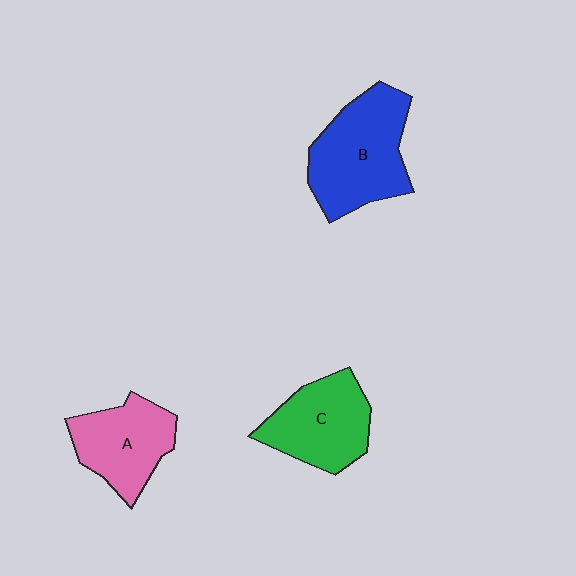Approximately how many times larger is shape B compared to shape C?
Approximately 1.3 times.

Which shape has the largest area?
Shape B (blue).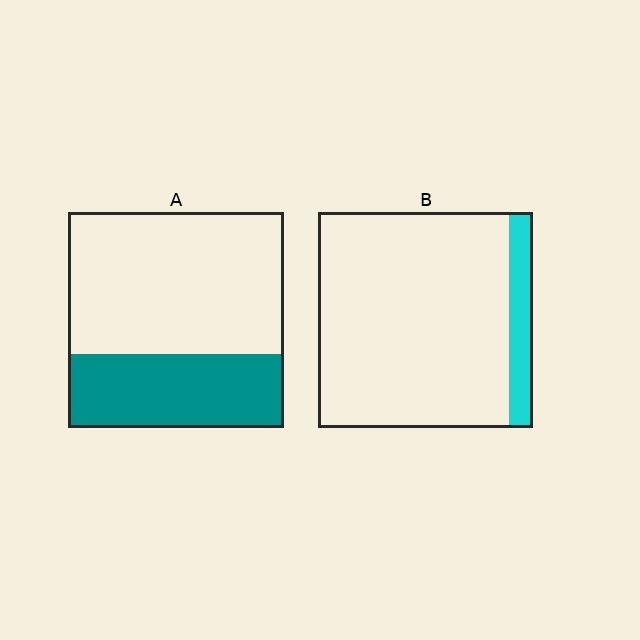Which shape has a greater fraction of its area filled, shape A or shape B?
Shape A.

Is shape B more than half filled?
No.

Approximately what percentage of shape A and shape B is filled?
A is approximately 35% and B is approximately 10%.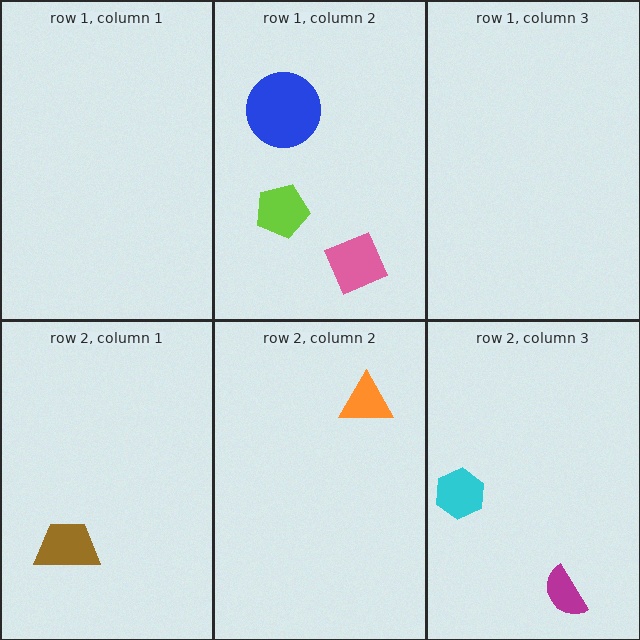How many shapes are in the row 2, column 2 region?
1.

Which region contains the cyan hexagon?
The row 2, column 3 region.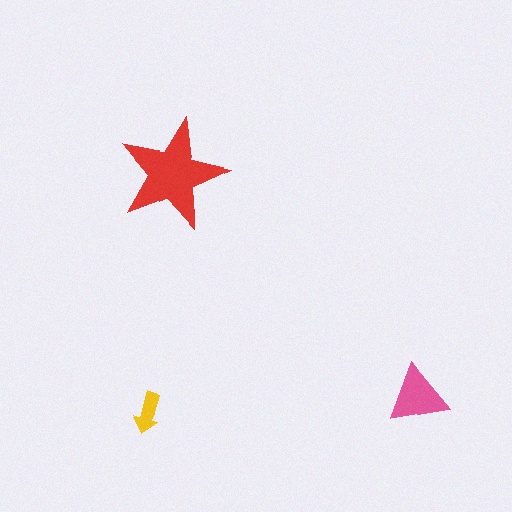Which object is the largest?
The red star.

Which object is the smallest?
The yellow arrow.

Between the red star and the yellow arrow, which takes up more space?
The red star.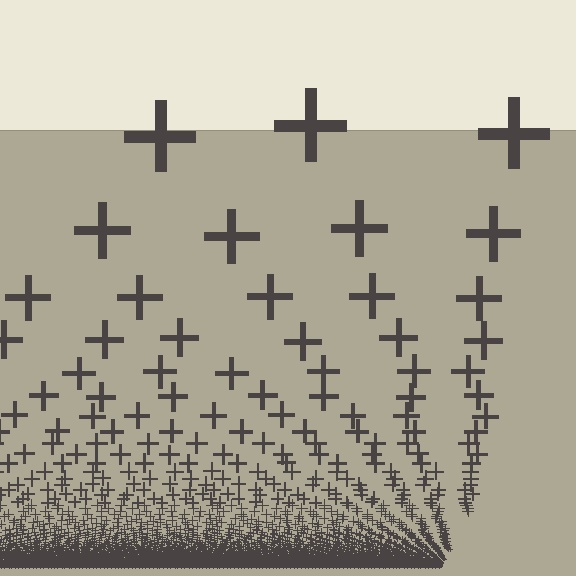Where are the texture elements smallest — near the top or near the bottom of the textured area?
Near the bottom.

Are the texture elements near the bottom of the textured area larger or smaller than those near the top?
Smaller. The gradient is inverted — elements near the bottom are smaller and denser.